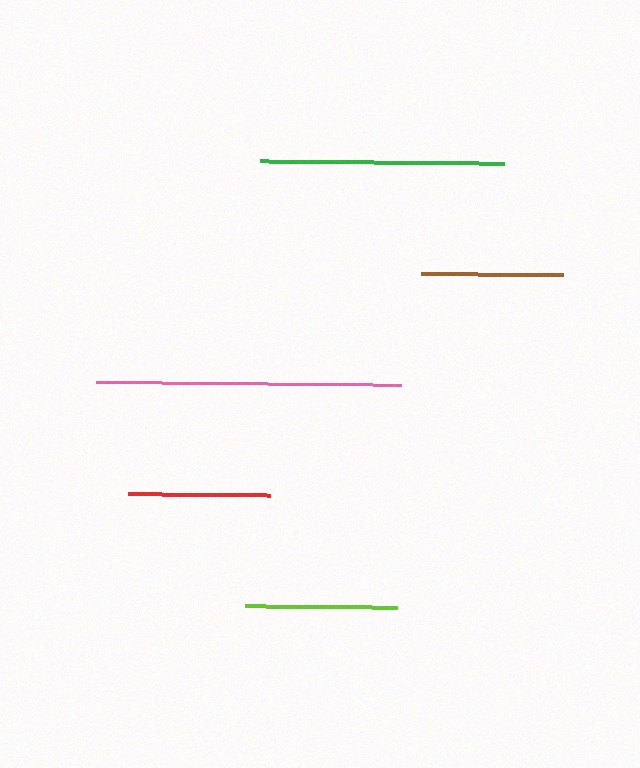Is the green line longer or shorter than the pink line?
The pink line is longer than the green line.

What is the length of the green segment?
The green segment is approximately 244 pixels long.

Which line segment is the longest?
The pink line is the longest at approximately 305 pixels.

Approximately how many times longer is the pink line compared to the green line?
The pink line is approximately 1.2 times the length of the green line.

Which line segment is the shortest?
The red line is the shortest at approximately 142 pixels.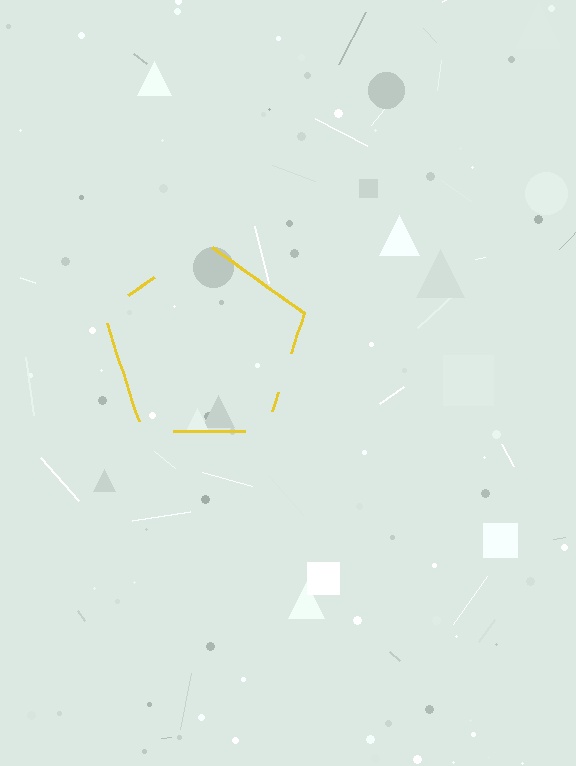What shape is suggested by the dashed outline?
The dashed outline suggests a pentagon.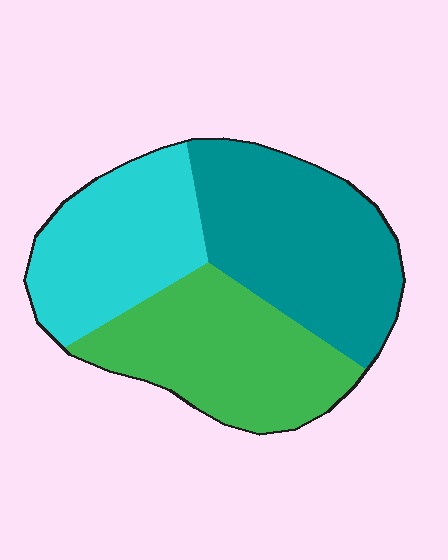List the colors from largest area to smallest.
From largest to smallest: teal, green, cyan.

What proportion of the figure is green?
Green takes up between a quarter and a half of the figure.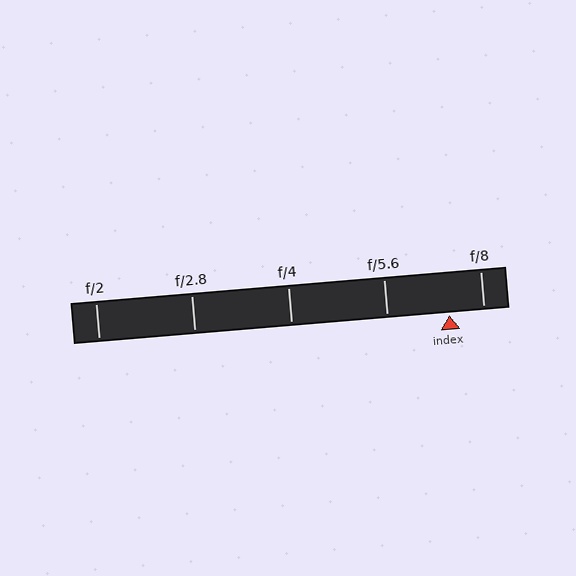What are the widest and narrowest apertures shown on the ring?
The widest aperture shown is f/2 and the narrowest is f/8.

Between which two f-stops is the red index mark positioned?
The index mark is between f/5.6 and f/8.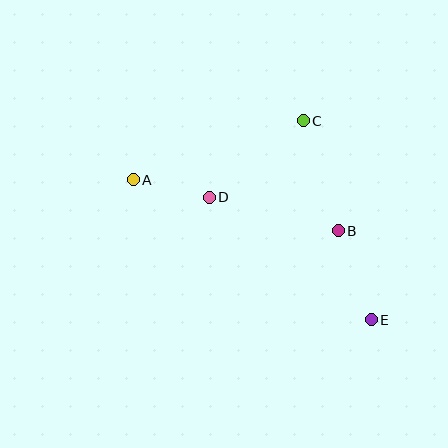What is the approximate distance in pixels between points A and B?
The distance between A and B is approximately 211 pixels.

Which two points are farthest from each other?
Points A and E are farthest from each other.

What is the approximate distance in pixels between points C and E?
The distance between C and E is approximately 210 pixels.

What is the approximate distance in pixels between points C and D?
The distance between C and D is approximately 121 pixels.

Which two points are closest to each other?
Points A and D are closest to each other.